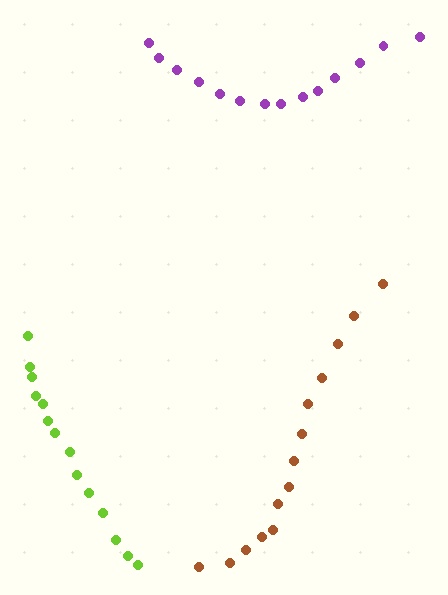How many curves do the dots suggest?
There are 3 distinct paths.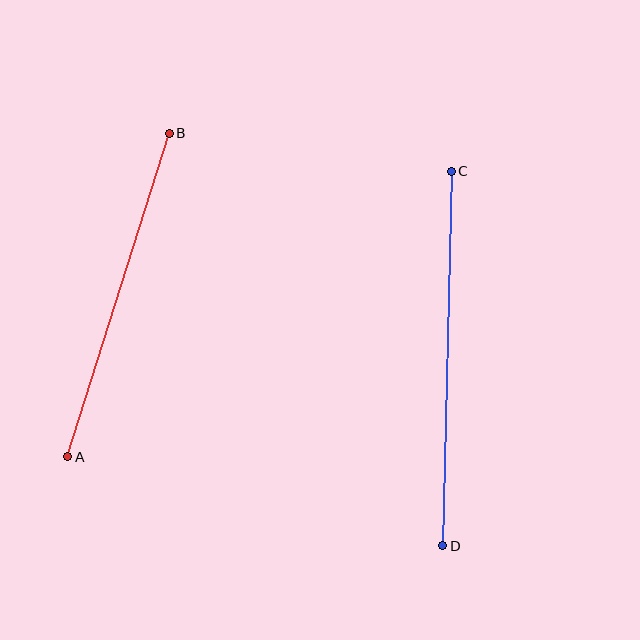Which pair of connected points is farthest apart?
Points C and D are farthest apart.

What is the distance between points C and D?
The distance is approximately 375 pixels.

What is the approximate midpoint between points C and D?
The midpoint is at approximately (447, 359) pixels.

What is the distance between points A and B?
The distance is approximately 339 pixels.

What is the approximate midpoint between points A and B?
The midpoint is at approximately (118, 295) pixels.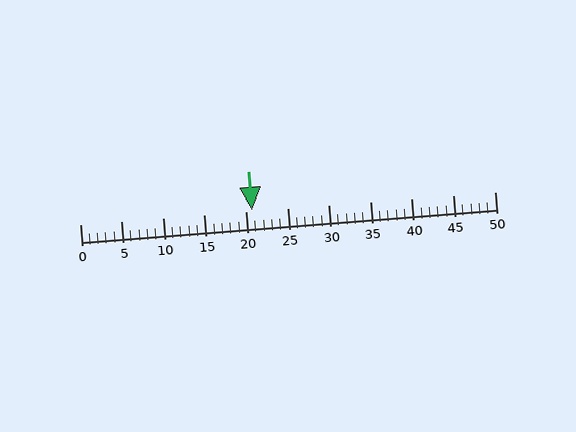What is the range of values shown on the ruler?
The ruler shows values from 0 to 50.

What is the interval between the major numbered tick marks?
The major tick marks are spaced 5 units apart.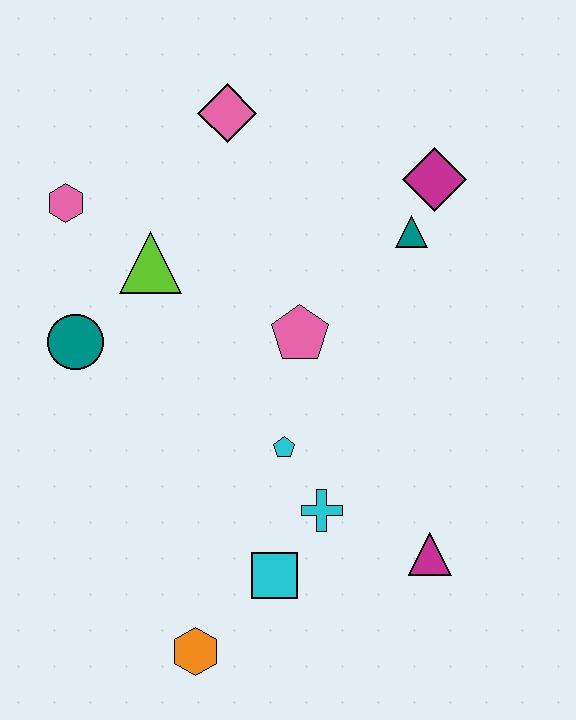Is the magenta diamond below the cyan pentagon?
No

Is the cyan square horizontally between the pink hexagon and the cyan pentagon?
Yes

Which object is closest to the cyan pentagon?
The cyan cross is closest to the cyan pentagon.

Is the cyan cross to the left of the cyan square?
No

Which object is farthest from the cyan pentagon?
The pink diamond is farthest from the cyan pentagon.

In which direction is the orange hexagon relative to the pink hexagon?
The orange hexagon is below the pink hexagon.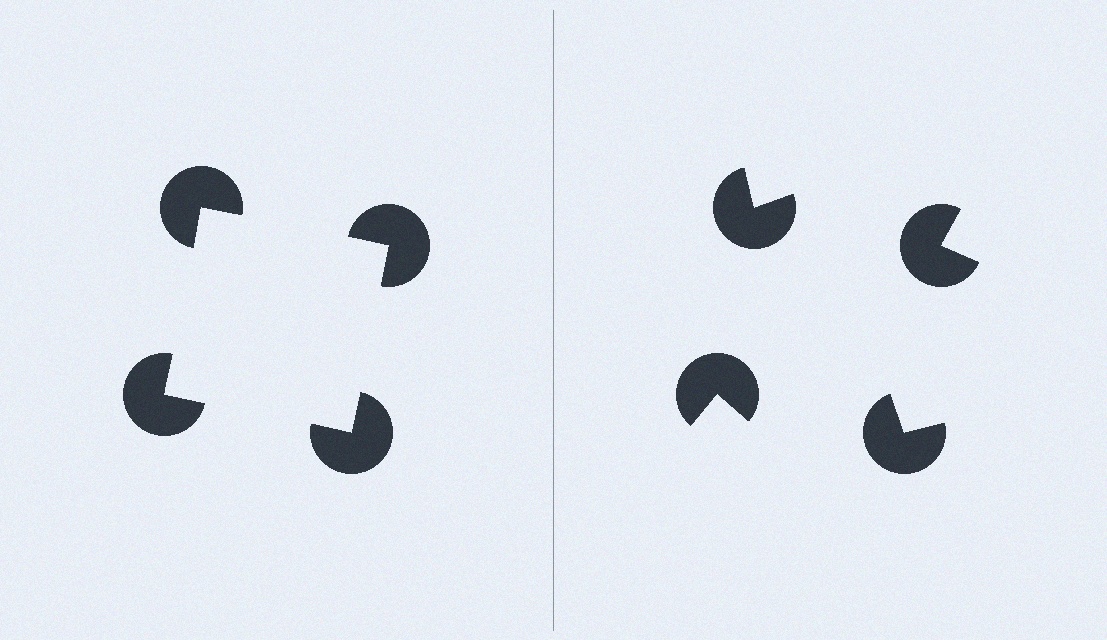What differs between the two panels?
The pac-man discs are positioned identically on both sides; only the wedge orientations differ. On the left they align to a square; on the right they are misaligned.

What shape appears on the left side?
An illusory square.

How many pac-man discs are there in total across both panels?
8 — 4 on each side.